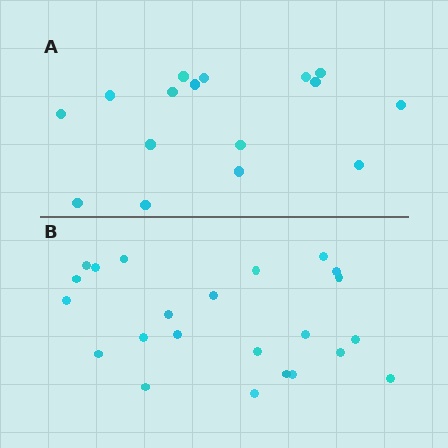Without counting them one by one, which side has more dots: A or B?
Region B (the bottom region) has more dots.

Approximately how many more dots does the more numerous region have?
Region B has roughly 8 or so more dots than region A.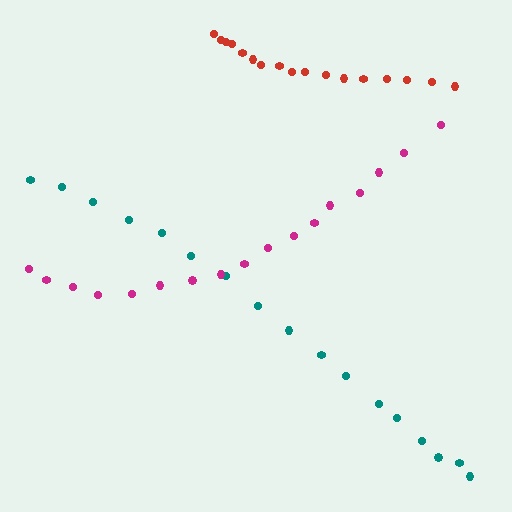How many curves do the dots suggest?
There are 3 distinct paths.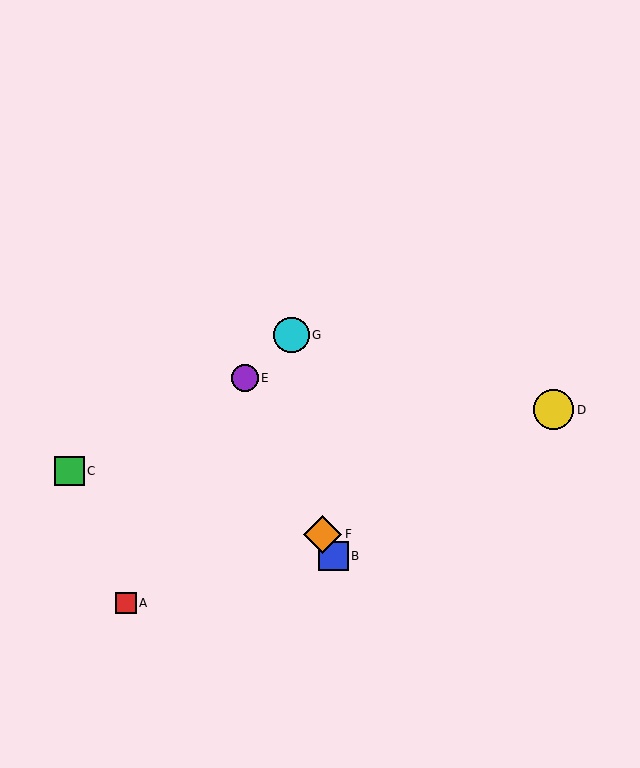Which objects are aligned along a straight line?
Objects B, E, F are aligned along a straight line.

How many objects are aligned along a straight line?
3 objects (B, E, F) are aligned along a straight line.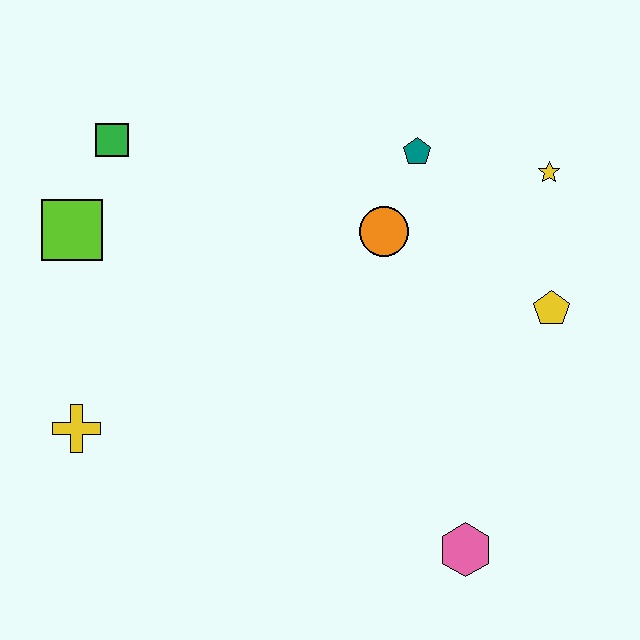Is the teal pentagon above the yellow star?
Yes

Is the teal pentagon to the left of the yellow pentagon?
Yes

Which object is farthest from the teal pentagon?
The yellow cross is farthest from the teal pentagon.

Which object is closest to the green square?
The lime square is closest to the green square.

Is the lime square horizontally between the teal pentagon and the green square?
No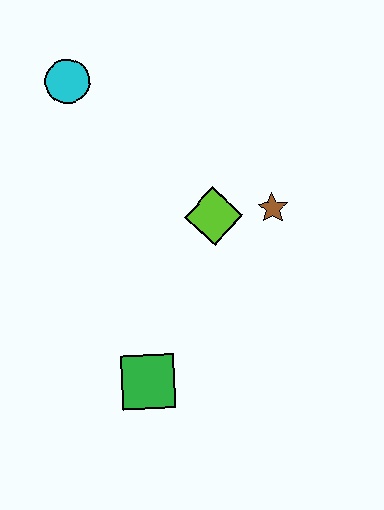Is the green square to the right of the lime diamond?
No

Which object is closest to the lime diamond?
The brown star is closest to the lime diamond.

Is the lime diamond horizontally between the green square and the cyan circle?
No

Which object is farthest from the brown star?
The cyan circle is farthest from the brown star.